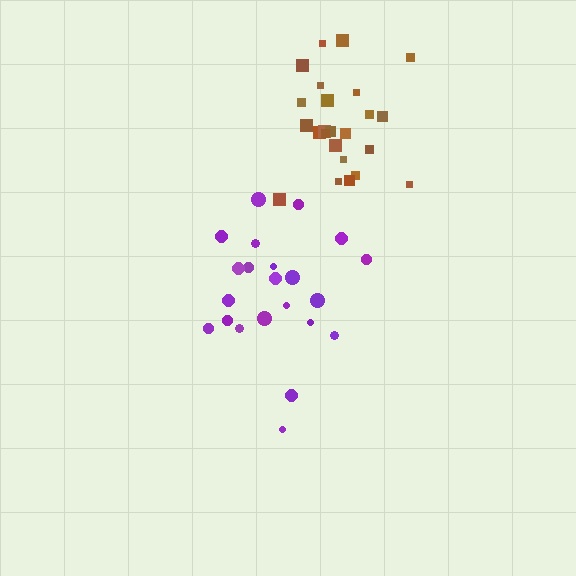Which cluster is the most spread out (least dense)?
Purple.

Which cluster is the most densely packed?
Brown.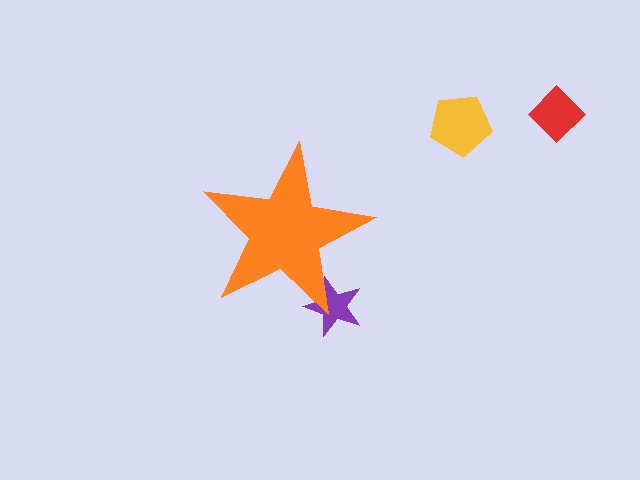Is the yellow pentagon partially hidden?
No, the yellow pentagon is fully visible.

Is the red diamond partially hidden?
No, the red diamond is fully visible.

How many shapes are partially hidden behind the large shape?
1 shape is partially hidden.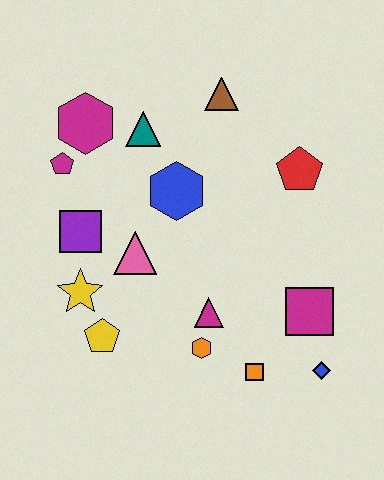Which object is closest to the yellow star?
The yellow pentagon is closest to the yellow star.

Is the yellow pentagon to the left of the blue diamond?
Yes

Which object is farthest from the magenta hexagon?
The blue diamond is farthest from the magenta hexagon.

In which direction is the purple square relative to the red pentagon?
The purple square is to the left of the red pentagon.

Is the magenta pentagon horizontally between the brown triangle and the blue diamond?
No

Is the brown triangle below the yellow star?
No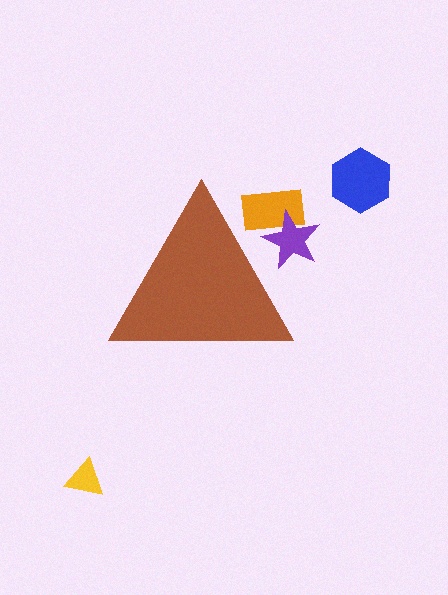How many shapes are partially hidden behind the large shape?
2 shapes are partially hidden.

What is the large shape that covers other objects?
A brown triangle.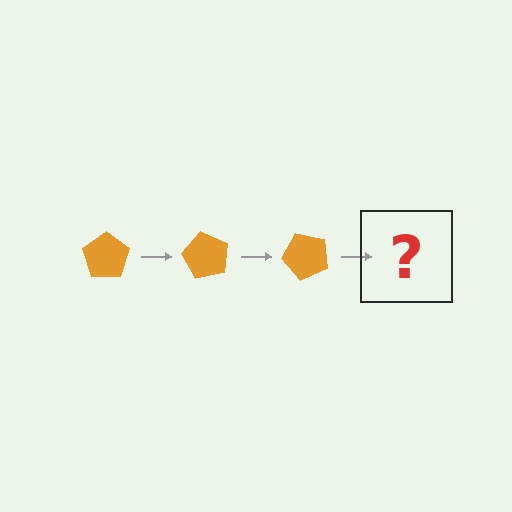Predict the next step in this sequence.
The next step is an orange pentagon rotated 180 degrees.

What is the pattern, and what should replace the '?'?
The pattern is that the pentagon rotates 60 degrees each step. The '?' should be an orange pentagon rotated 180 degrees.